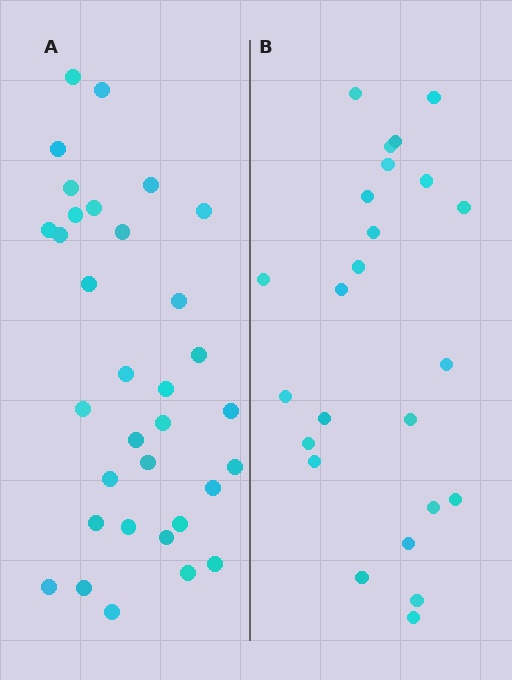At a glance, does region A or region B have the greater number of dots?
Region A (the left region) has more dots.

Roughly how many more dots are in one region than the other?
Region A has roughly 8 or so more dots than region B.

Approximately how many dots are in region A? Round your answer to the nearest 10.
About 30 dots. (The exact count is 33, which rounds to 30.)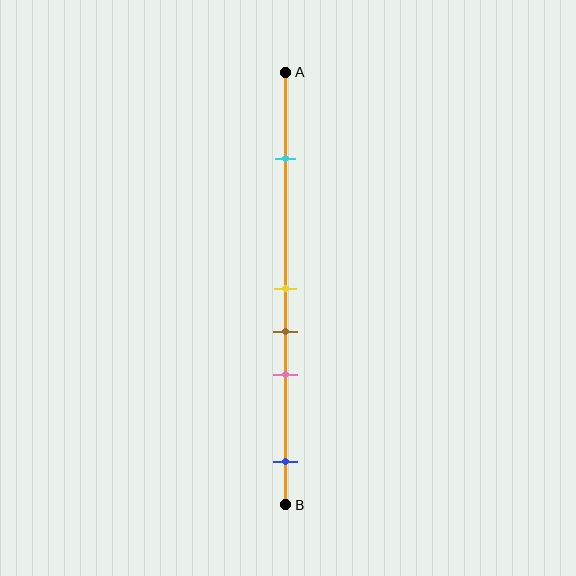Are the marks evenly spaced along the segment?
No, the marks are not evenly spaced.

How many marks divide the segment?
There are 5 marks dividing the segment.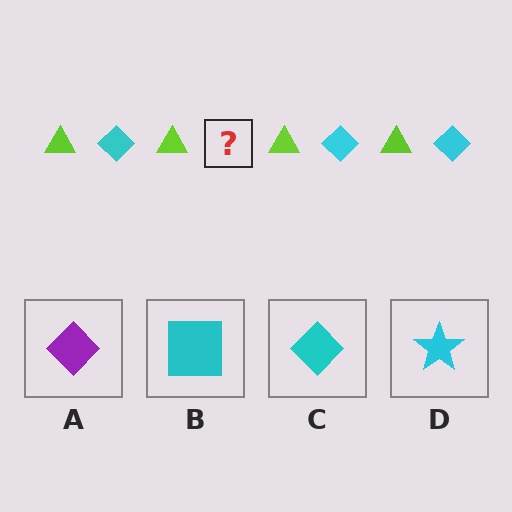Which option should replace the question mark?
Option C.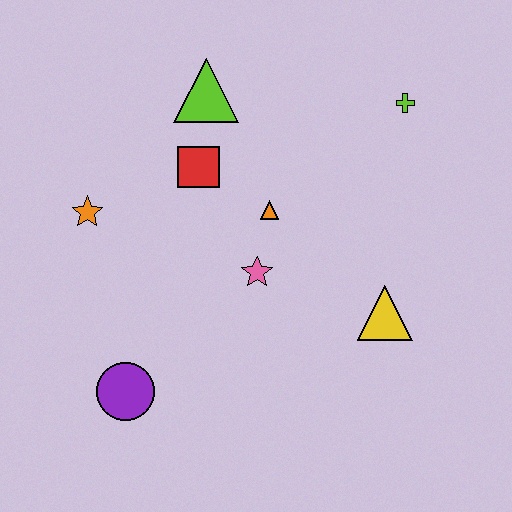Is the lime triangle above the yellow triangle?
Yes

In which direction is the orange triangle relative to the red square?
The orange triangle is to the right of the red square.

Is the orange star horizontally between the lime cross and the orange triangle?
No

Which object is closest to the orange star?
The red square is closest to the orange star.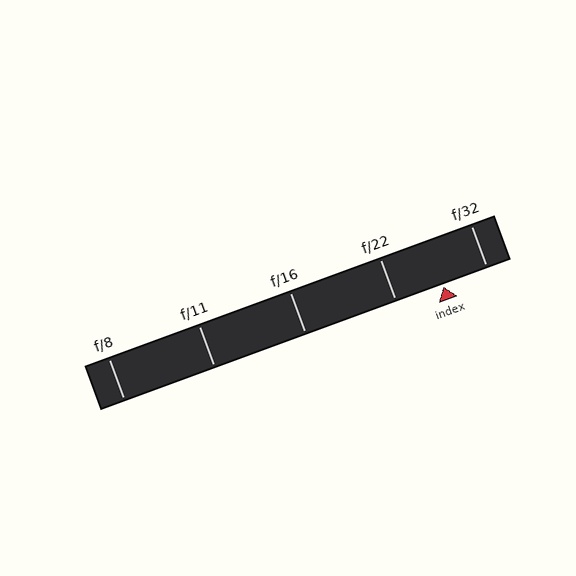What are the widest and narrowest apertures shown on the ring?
The widest aperture shown is f/8 and the narrowest is f/32.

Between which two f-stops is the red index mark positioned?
The index mark is between f/22 and f/32.